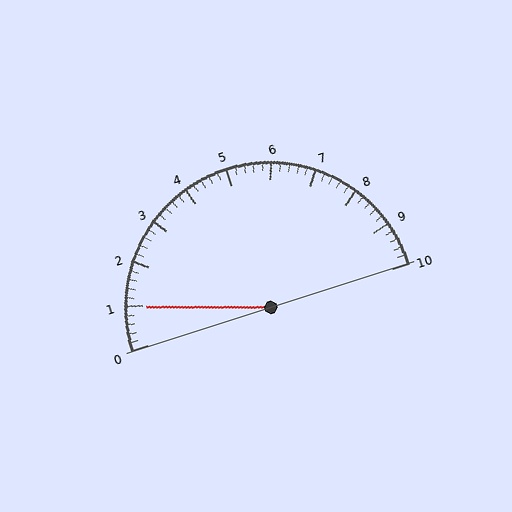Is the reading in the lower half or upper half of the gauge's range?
The reading is in the lower half of the range (0 to 10).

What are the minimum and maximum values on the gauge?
The gauge ranges from 0 to 10.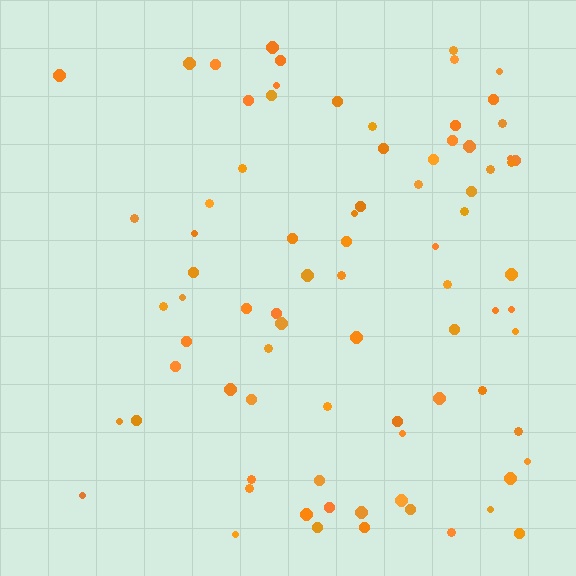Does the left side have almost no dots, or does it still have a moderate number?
Still a moderate number, just noticeably fewer than the right.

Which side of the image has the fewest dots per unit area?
The left.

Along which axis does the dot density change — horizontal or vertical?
Horizontal.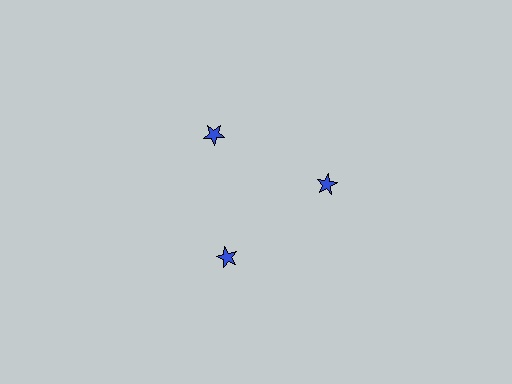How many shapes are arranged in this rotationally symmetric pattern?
There are 3 shapes, arranged in 3 groups of 1.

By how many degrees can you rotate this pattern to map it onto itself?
The pattern maps onto itself every 120 degrees of rotation.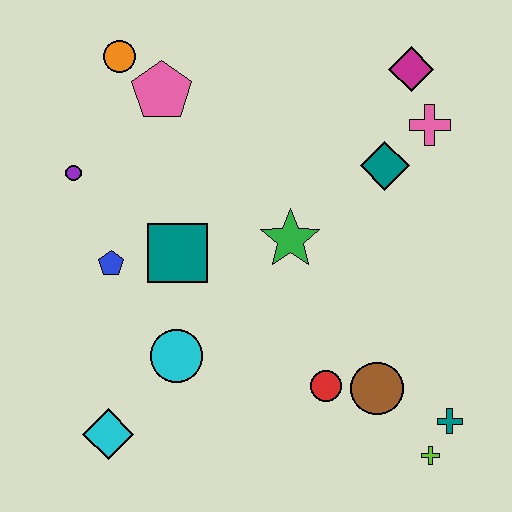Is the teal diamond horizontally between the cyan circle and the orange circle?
No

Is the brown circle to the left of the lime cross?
Yes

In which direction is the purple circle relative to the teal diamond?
The purple circle is to the left of the teal diamond.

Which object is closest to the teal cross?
The lime cross is closest to the teal cross.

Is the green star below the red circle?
No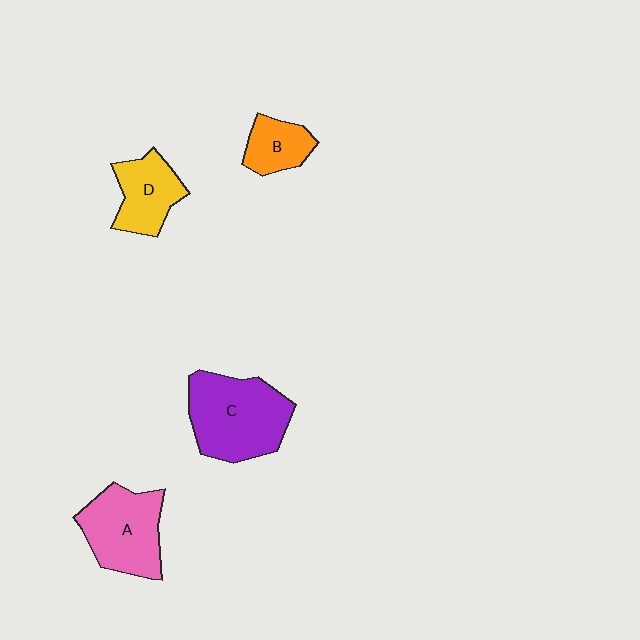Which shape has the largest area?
Shape C (purple).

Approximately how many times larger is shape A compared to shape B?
Approximately 2.0 times.